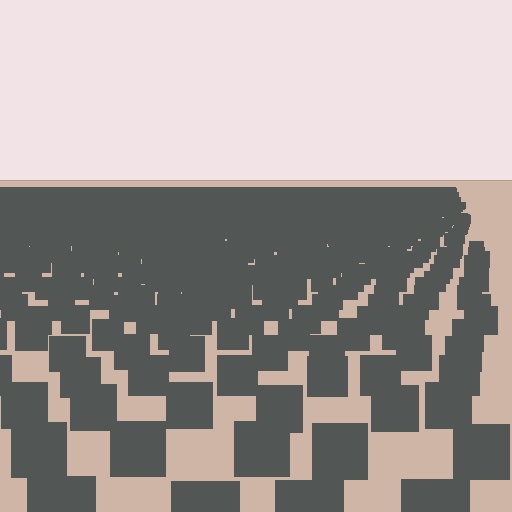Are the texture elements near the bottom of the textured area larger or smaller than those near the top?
Larger. Near the bottom, elements are closer to the viewer and appear at a bigger on-screen size.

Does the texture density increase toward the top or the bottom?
Density increases toward the top.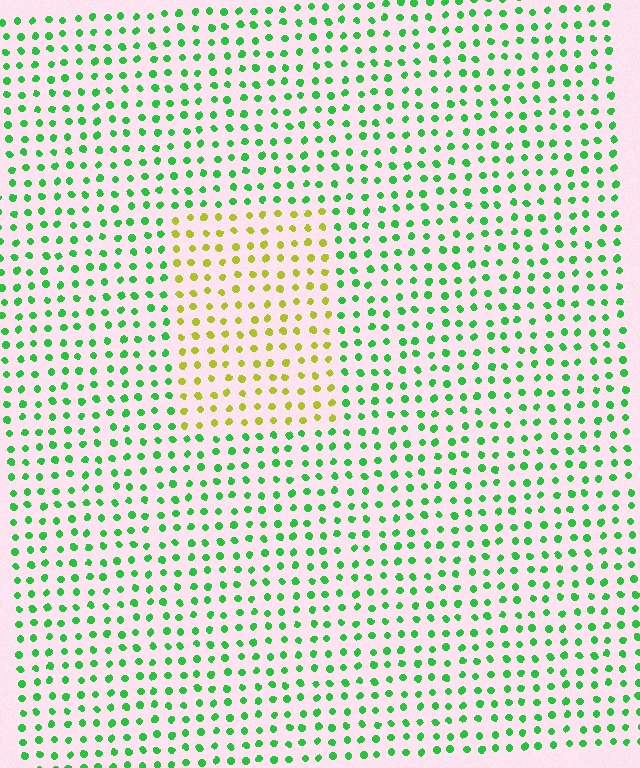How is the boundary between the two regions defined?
The boundary is defined purely by a slight shift in hue (about 59 degrees). Spacing, size, and orientation are identical on both sides.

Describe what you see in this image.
The image is filled with small green elements in a uniform arrangement. A rectangle-shaped region is visible where the elements are tinted to a slightly different hue, forming a subtle color boundary.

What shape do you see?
I see a rectangle.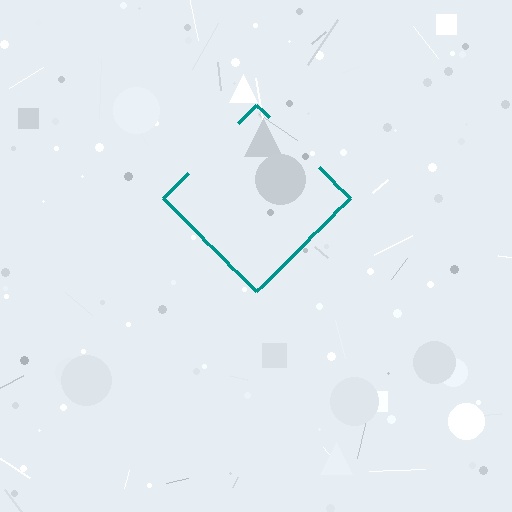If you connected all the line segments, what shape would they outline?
They would outline a diamond.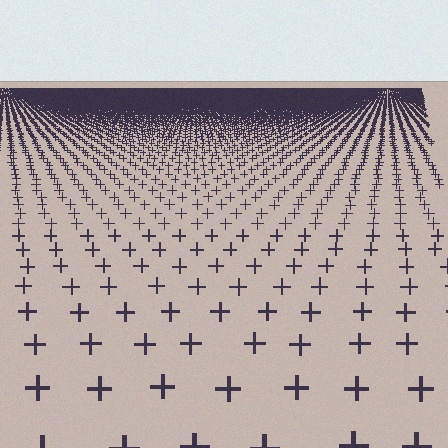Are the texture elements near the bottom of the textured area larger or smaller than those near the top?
Larger. Near the bottom, elements are closer to the viewer and appear at a bigger on-screen size.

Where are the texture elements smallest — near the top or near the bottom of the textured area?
Near the top.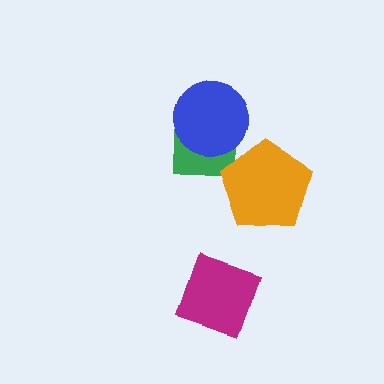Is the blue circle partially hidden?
No, no other shape covers it.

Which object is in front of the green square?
The blue circle is in front of the green square.